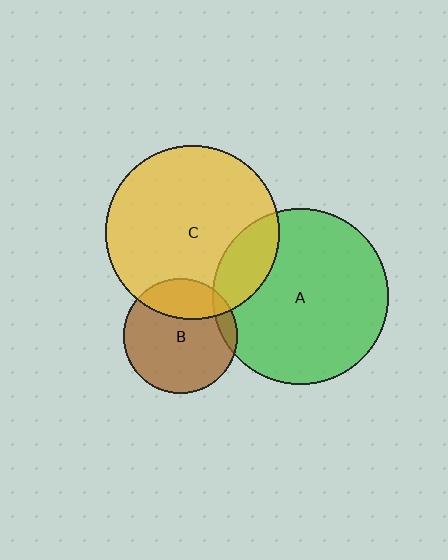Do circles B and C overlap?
Yes.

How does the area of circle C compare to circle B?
Approximately 2.3 times.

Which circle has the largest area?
Circle A (green).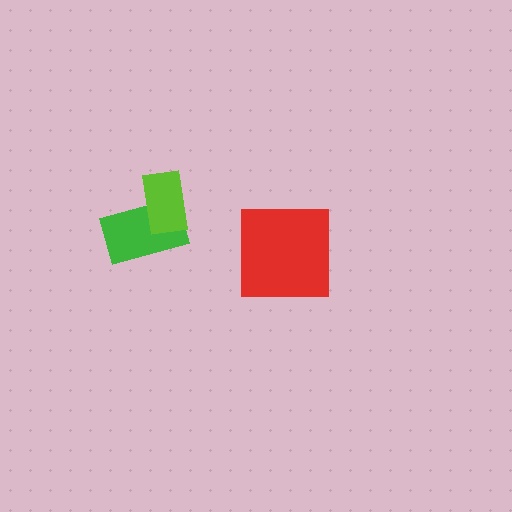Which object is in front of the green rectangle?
The lime rectangle is in front of the green rectangle.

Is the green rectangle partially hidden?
Yes, it is partially covered by another shape.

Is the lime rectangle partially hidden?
No, no other shape covers it.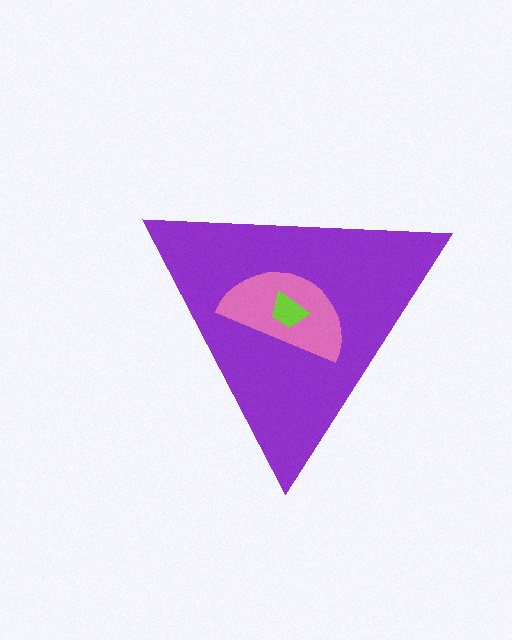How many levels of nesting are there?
3.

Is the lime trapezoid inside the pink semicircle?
Yes.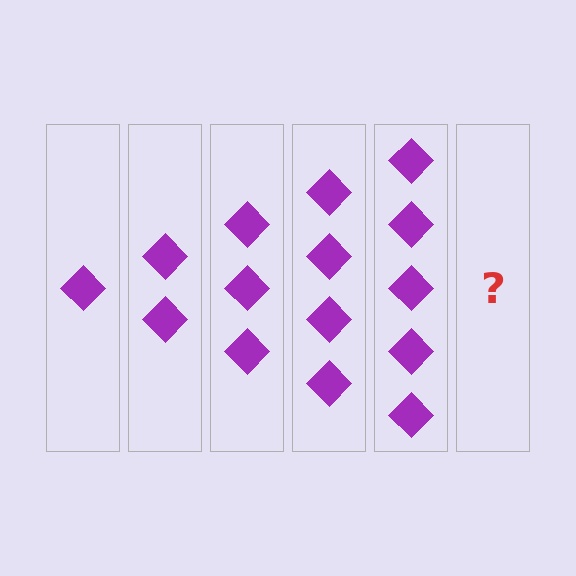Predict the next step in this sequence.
The next step is 6 diamonds.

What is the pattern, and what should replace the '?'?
The pattern is that each step adds one more diamond. The '?' should be 6 diamonds.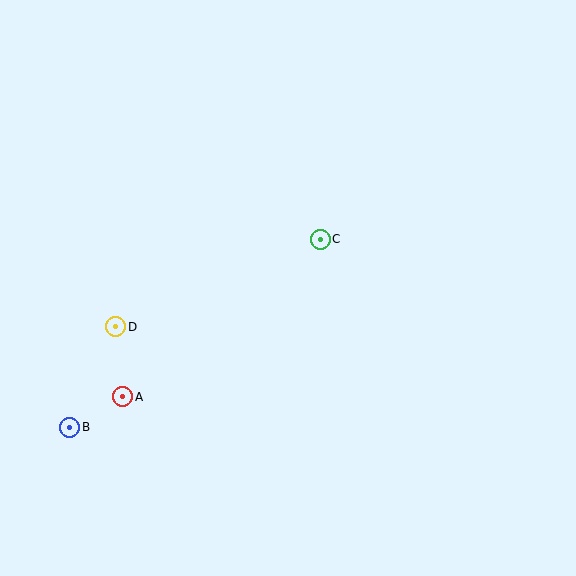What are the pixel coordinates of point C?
Point C is at (320, 239).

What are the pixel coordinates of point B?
Point B is at (70, 427).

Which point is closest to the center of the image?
Point C at (320, 239) is closest to the center.